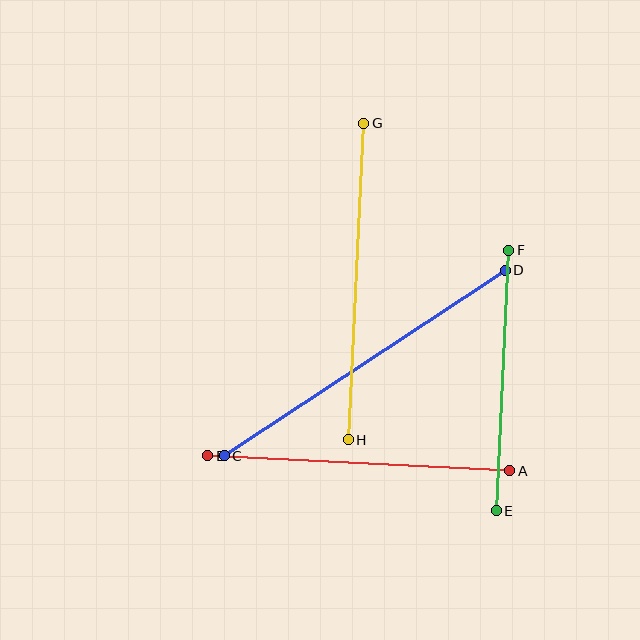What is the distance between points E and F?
The distance is approximately 261 pixels.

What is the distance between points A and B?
The distance is approximately 302 pixels.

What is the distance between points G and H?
The distance is approximately 317 pixels.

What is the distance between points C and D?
The distance is approximately 337 pixels.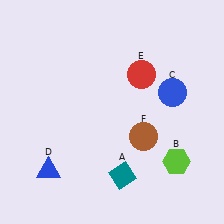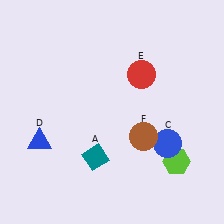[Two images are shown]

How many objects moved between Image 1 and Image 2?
3 objects moved between the two images.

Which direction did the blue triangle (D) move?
The blue triangle (D) moved up.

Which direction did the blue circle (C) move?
The blue circle (C) moved down.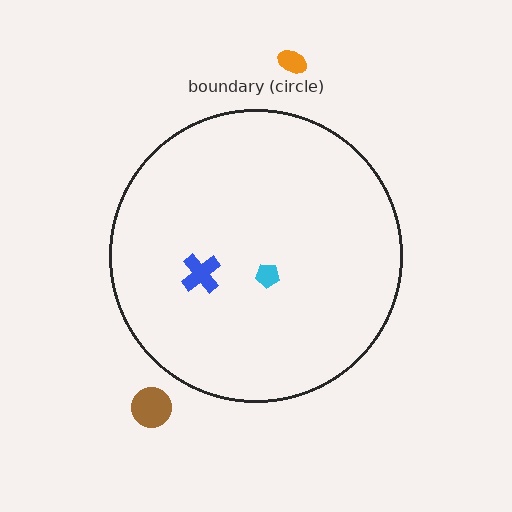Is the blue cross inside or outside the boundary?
Inside.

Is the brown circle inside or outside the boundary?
Outside.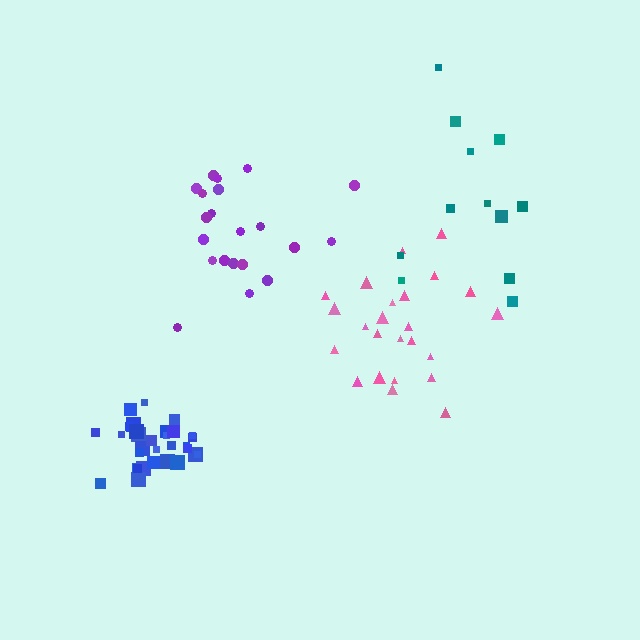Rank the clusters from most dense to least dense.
blue, pink, purple, teal.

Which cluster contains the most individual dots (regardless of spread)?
Blue (31).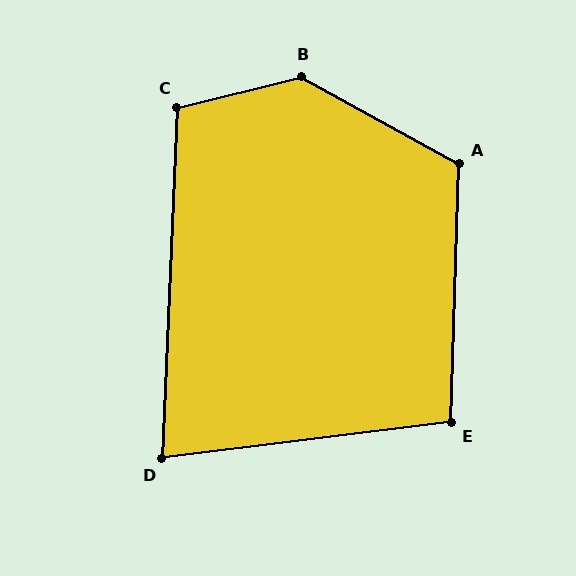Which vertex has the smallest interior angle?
D, at approximately 81 degrees.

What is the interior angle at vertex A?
Approximately 117 degrees (obtuse).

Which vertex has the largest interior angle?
B, at approximately 137 degrees.